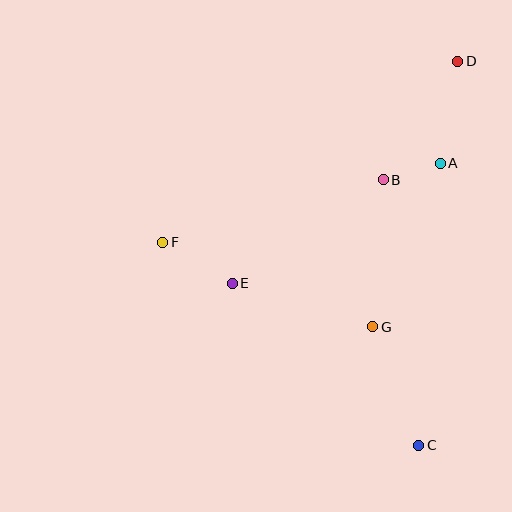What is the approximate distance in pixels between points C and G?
The distance between C and G is approximately 127 pixels.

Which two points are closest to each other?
Points A and B are closest to each other.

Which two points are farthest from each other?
Points C and D are farthest from each other.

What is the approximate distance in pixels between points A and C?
The distance between A and C is approximately 283 pixels.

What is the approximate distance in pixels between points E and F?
The distance between E and F is approximately 81 pixels.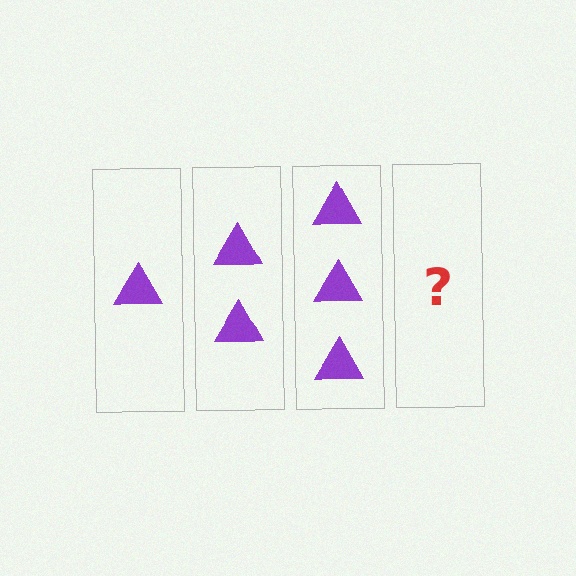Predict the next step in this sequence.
The next step is 4 triangles.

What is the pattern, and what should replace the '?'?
The pattern is that each step adds one more triangle. The '?' should be 4 triangles.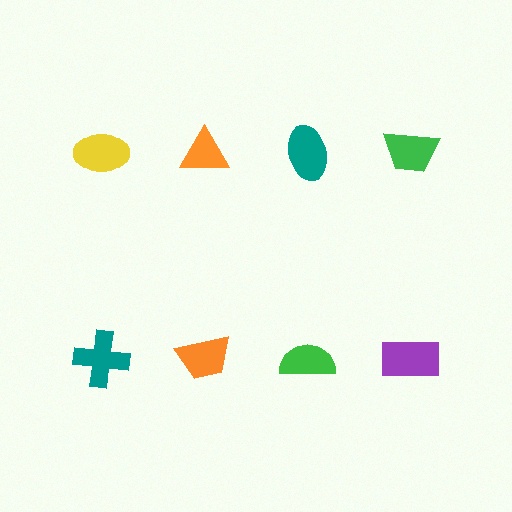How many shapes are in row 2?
4 shapes.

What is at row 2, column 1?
A teal cross.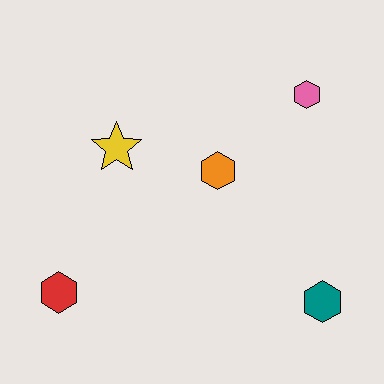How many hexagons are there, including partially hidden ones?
There are 4 hexagons.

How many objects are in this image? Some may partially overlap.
There are 5 objects.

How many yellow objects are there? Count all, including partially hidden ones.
There is 1 yellow object.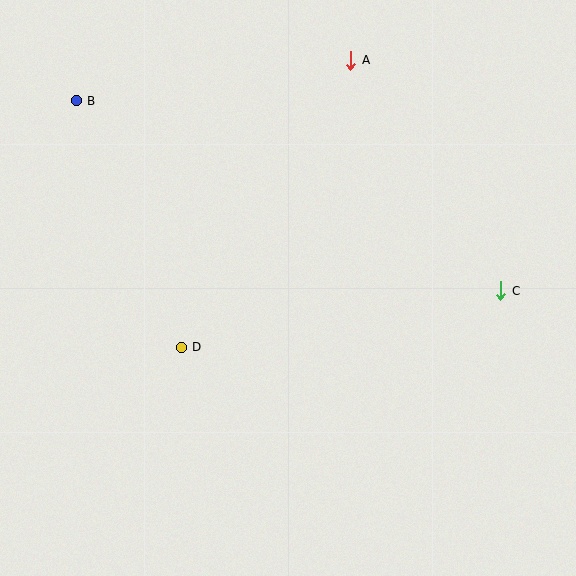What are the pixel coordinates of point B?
Point B is at (76, 101).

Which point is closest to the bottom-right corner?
Point C is closest to the bottom-right corner.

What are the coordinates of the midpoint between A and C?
The midpoint between A and C is at (426, 175).